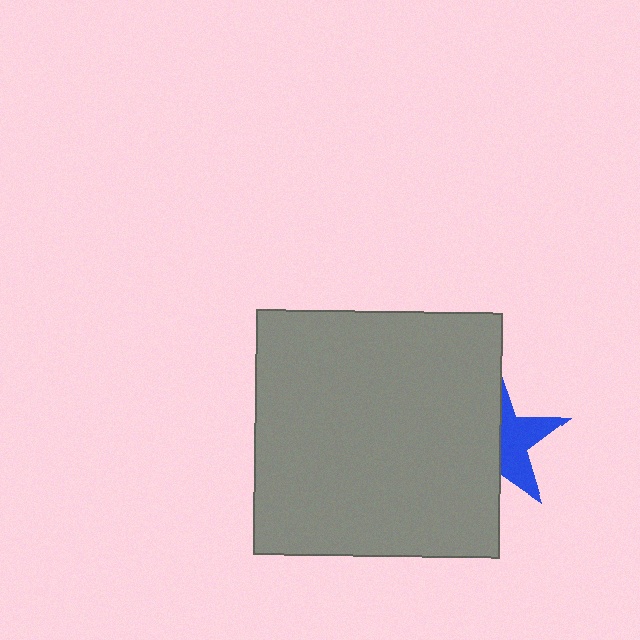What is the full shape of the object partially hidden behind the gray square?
The partially hidden object is a blue star.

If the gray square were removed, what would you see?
You would see the complete blue star.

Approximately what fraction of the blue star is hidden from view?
Roughly 57% of the blue star is hidden behind the gray square.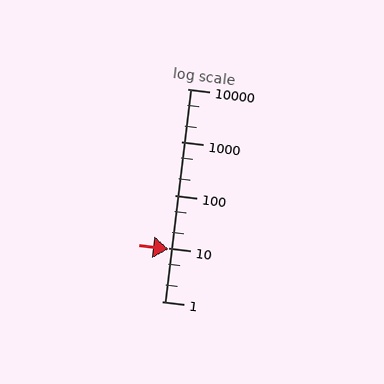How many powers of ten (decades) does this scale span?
The scale spans 4 decades, from 1 to 10000.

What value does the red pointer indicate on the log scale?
The pointer indicates approximately 9.5.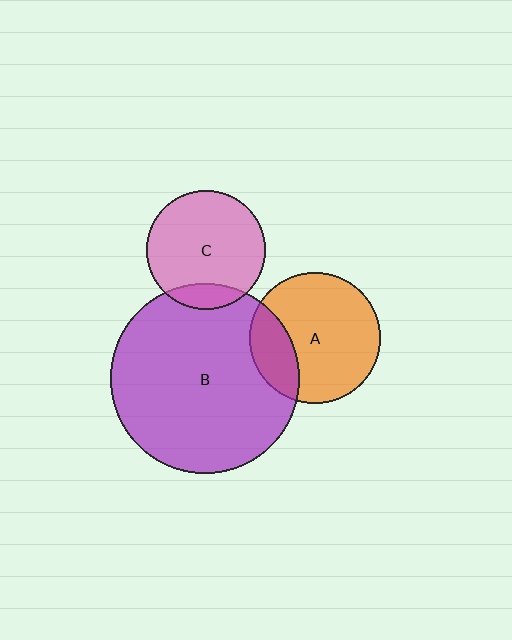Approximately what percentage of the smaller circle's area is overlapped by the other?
Approximately 25%.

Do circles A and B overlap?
Yes.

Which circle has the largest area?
Circle B (purple).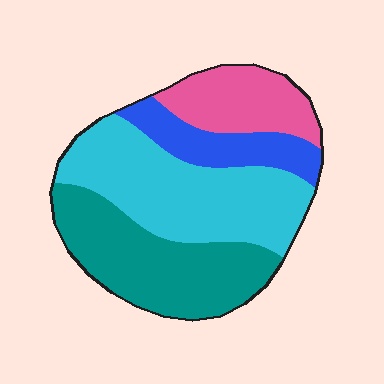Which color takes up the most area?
Cyan, at roughly 35%.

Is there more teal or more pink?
Teal.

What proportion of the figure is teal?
Teal takes up about one third (1/3) of the figure.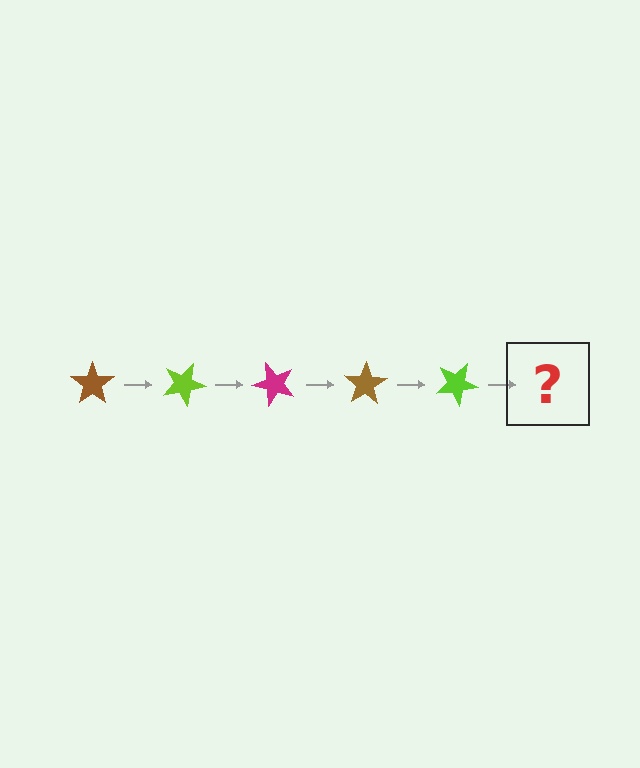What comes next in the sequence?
The next element should be a magenta star, rotated 125 degrees from the start.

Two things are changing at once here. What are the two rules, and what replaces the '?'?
The two rules are that it rotates 25 degrees each step and the color cycles through brown, lime, and magenta. The '?' should be a magenta star, rotated 125 degrees from the start.